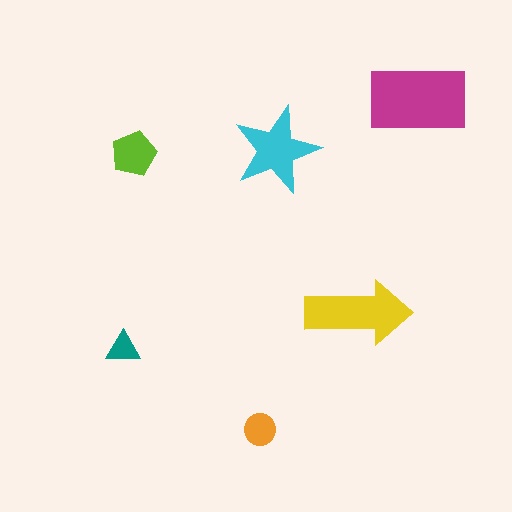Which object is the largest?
The magenta rectangle.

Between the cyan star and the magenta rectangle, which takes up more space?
The magenta rectangle.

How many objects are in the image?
There are 6 objects in the image.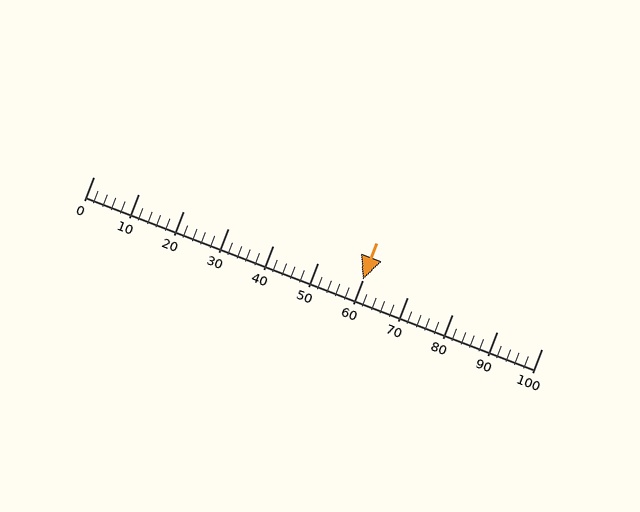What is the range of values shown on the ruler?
The ruler shows values from 0 to 100.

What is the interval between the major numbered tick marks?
The major tick marks are spaced 10 units apart.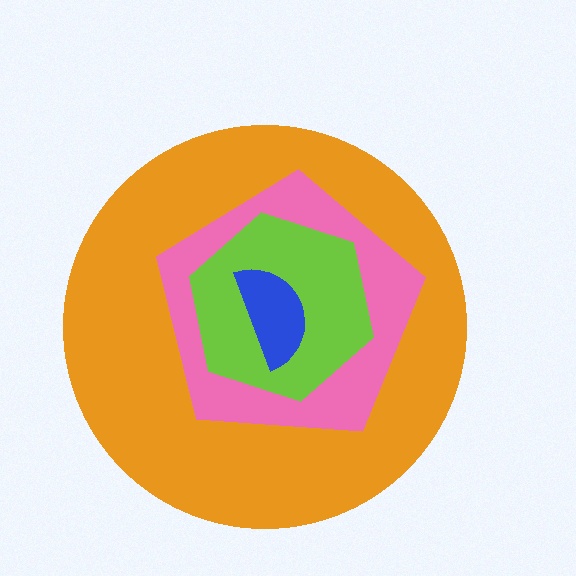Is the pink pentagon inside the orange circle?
Yes.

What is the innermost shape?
The blue semicircle.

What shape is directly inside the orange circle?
The pink pentagon.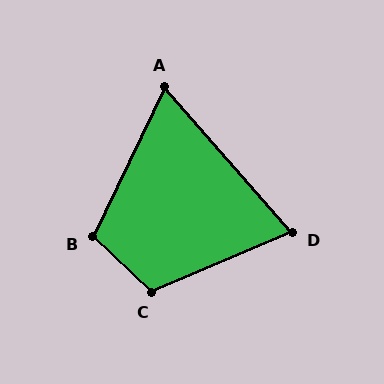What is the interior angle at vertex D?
Approximately 72 degrees (acute).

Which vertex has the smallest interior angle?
A, at approximately 67 degrees.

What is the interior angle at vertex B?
Approximately 108 degrees (obtuse).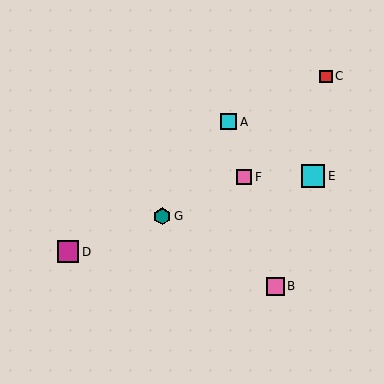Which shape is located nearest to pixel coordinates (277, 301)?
The pink square (labeled B) at (276, 286) is nearest to that location.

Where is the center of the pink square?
The center of the pink square is at (244, 177).